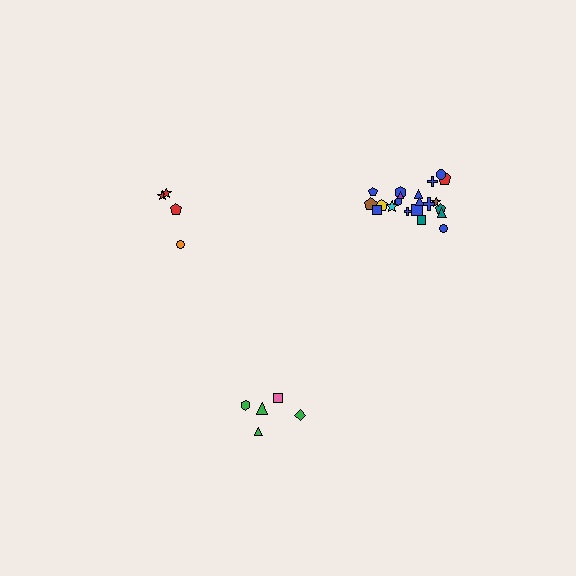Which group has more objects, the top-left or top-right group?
The top-right group.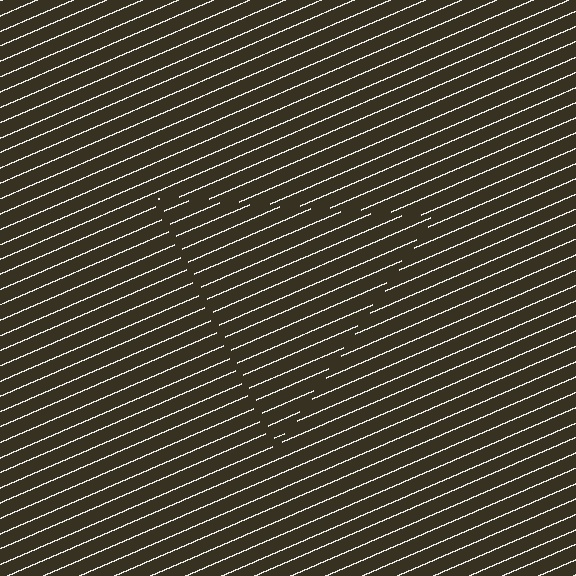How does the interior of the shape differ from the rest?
The interior of the shape contains the same grating, shifted by half a period — the contour is defined by the phase discontinuity where line-ends from the inner and outer gratings abut.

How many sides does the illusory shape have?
3 sides — the line-ends trace a triangle.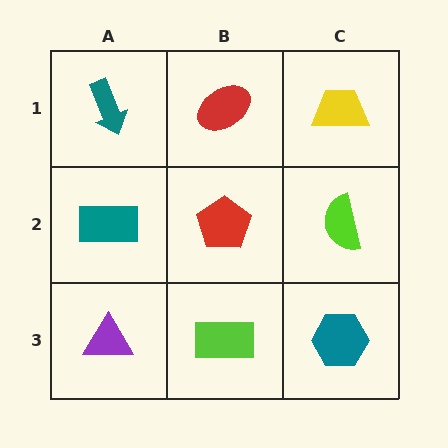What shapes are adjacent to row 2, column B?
A red ellipse (row 1, column B), a lime rectangle (row 3, column B), a teal rectangle (row 2, column A), a lime semicircle (row 2, column C).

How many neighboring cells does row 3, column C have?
2.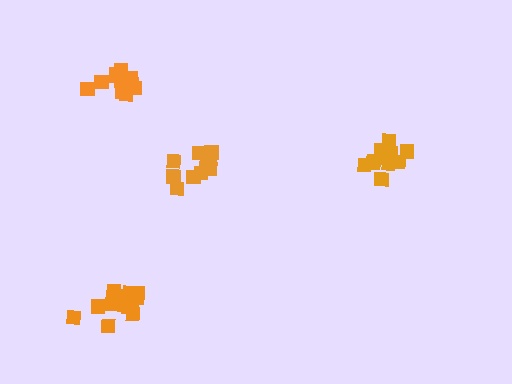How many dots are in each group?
Group 1: 13 dots, Group 2: 11 dots, Group 3: 12 dots, Group 4: 15 dots (51 total).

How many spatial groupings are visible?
There are 4 spatial groupings.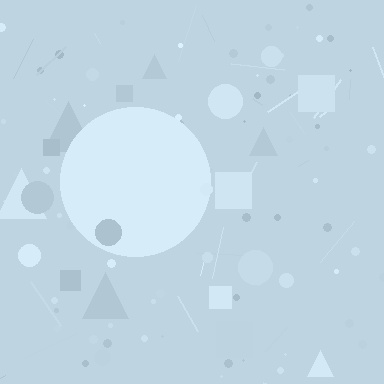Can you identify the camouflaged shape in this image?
The camouflaged shape is a circle.